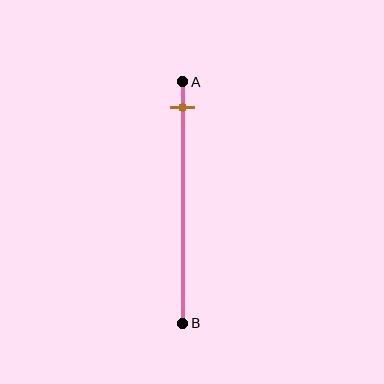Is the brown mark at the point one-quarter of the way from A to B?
No, the mark is at about 10% from A, not at the 25% one-quarter point.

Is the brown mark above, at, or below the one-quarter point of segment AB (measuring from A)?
The brown mark is above the one-quarter point of segment AB.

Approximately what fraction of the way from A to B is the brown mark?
The brown mark is approximately 10% of the way from A to B.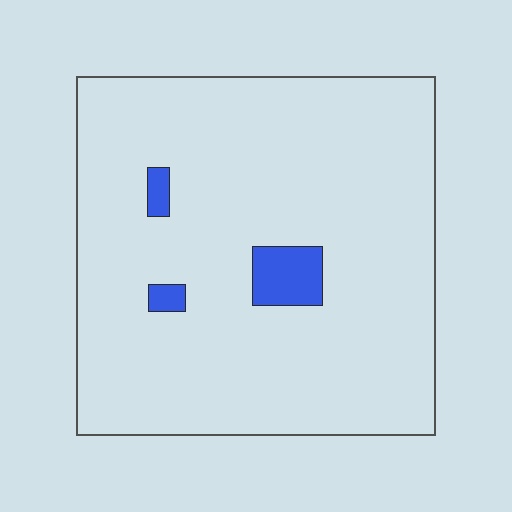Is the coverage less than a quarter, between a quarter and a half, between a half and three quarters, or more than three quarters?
Less than a quarter.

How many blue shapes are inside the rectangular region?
3.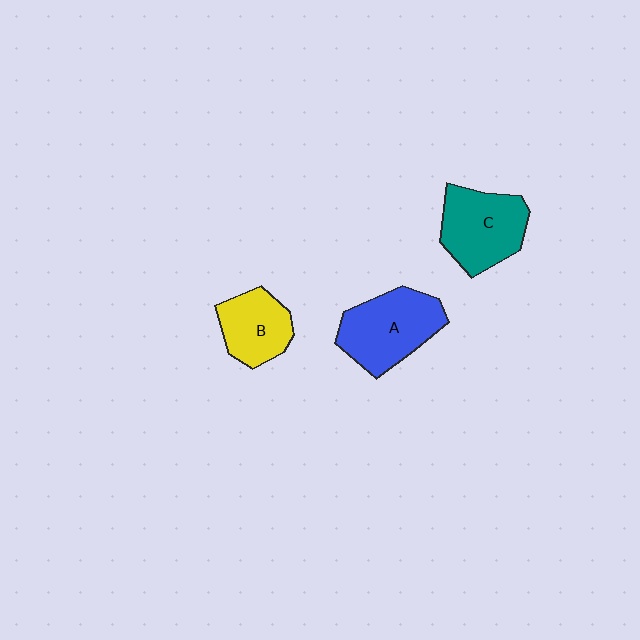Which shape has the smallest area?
Shape B (yellow).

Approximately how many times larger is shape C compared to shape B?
Approximately 1.4 times.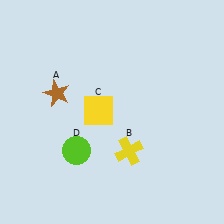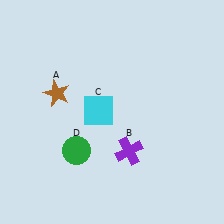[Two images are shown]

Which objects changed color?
B changed from yellow to purple. C changed from yellow to cyan. D changed from lime to green.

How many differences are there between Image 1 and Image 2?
There are 3 differences between the two images.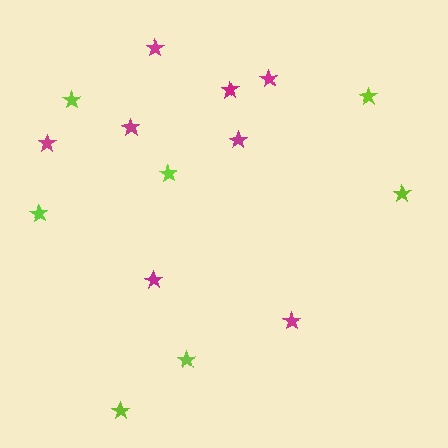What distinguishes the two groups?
There are 2 groups: one group of magenta stars (8) and one group of lime stars (7).